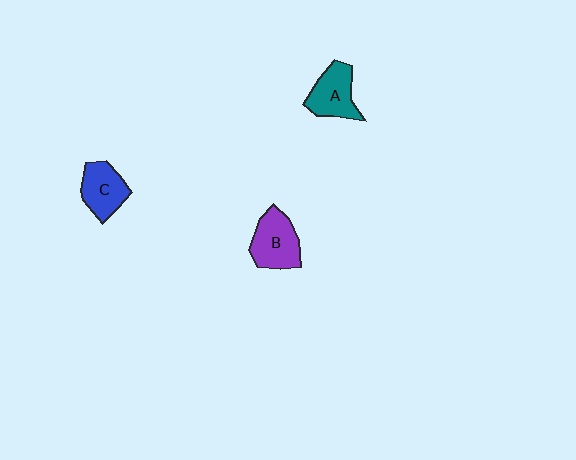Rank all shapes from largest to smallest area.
From largest to smallest: B (purple), A (teal), C (blue).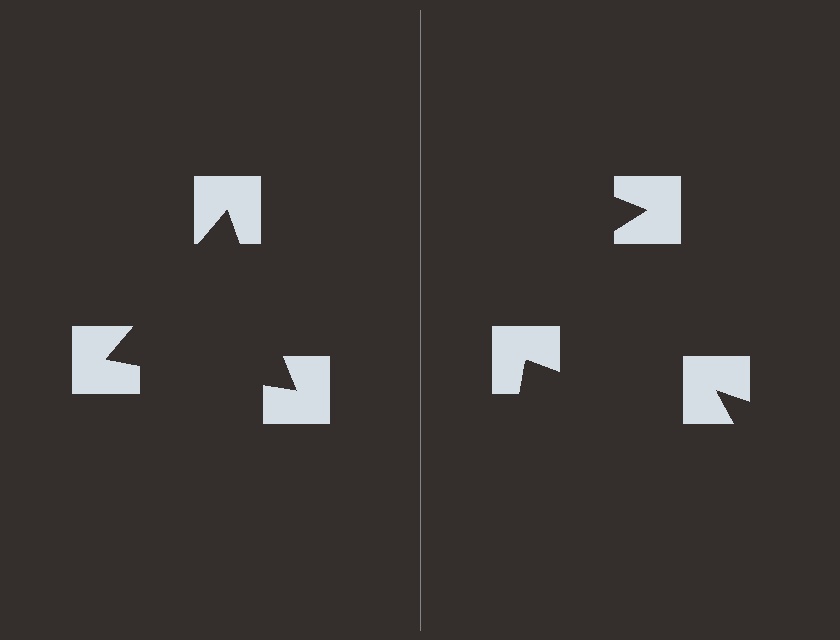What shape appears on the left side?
An illusory triangle.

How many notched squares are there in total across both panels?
6 — 3 on each side.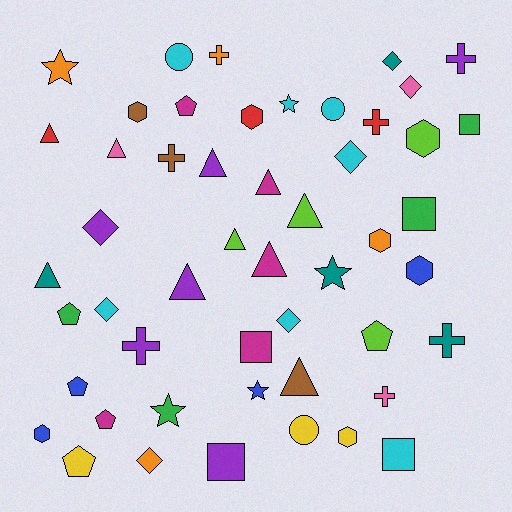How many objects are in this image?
There are 50 objects.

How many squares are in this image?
There are 5 squares.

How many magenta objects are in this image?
There are 5 magenta objects.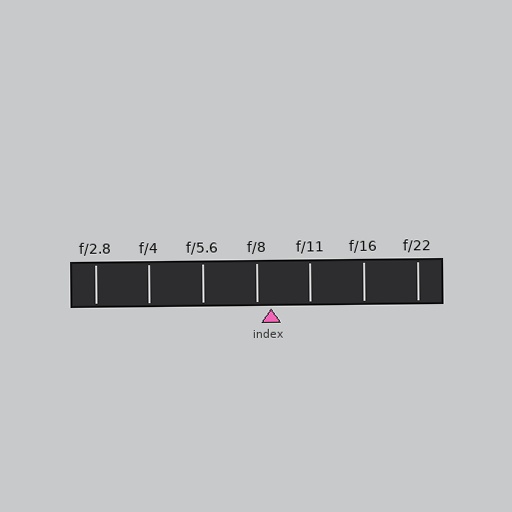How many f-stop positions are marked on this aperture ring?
There are 7 f-stop positions marked.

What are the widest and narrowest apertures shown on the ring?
The widest aperture shown is f/2.8 and the narrowest is f/22.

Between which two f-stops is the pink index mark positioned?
The index mark is between f/8 and f/11.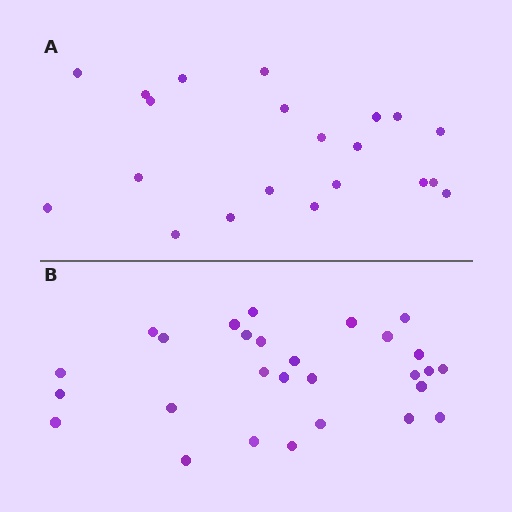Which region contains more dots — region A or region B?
Region B (the bottom region) has more dots.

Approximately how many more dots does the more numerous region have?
Region B has roughly 8 or so more dots than region A.